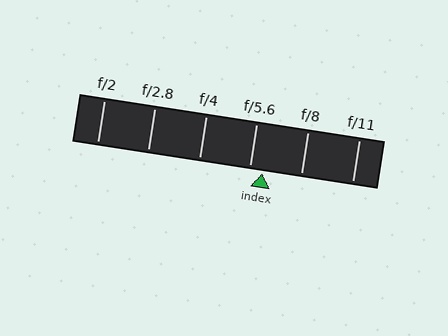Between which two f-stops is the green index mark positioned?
The index mark is between f/5.6 and f/8.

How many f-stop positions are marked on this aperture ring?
There are 6 f-stop positions marked.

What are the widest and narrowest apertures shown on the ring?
The widest aperture shown is f/2 and the narrowest is f/11.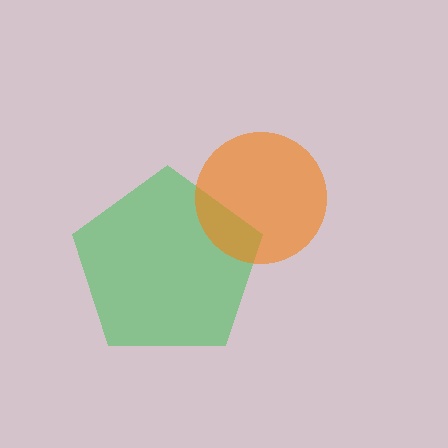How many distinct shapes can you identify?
There are 2 distinct shapes: a green pentagon, an orange circle.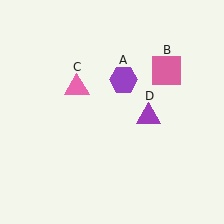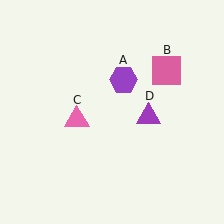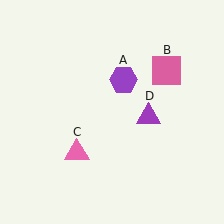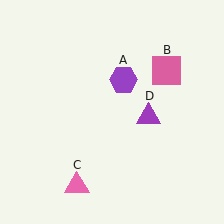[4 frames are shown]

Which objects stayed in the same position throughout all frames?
Purple hexagon (object A) and pink square (object B) and purple triangle (object D) remained stationary.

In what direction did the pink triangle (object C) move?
The pink triangle (object C) moved down.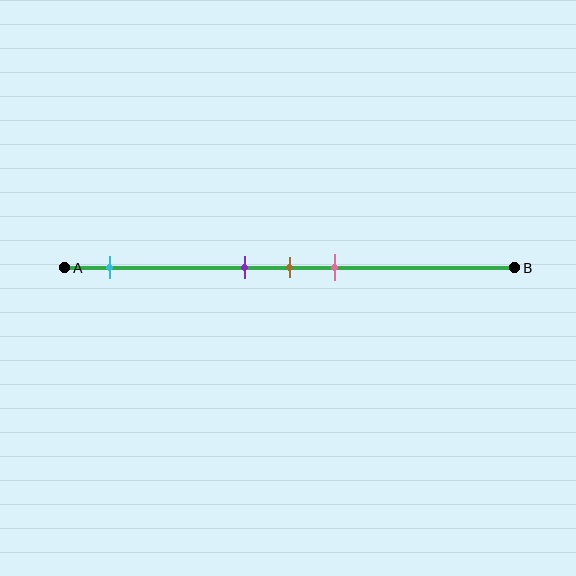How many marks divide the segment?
There are 4 marks dividing the segment.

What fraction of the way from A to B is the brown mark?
The brown mark is approximately 50% (0.5) of the way from A to B.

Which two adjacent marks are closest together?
The purple and brown marks are the closest adjacent pair.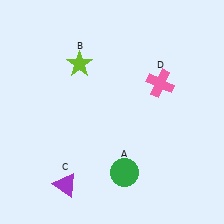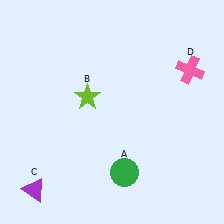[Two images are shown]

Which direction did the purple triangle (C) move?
The purple triangle (C) moved left.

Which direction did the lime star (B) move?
The lime star (B) moved down.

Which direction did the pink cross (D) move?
The pink cross (D) moved right.